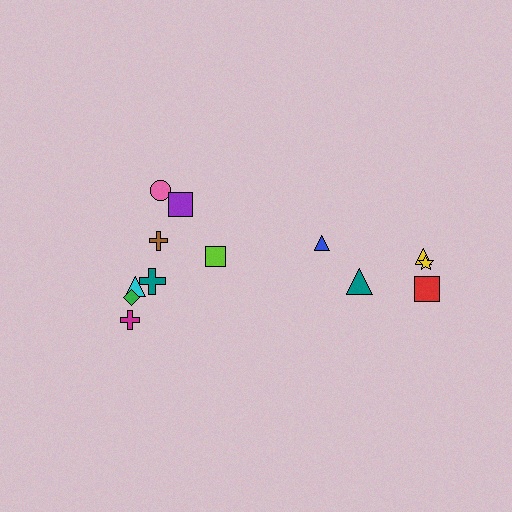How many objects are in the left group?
There are 8 objects.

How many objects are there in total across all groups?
There are 13 objects.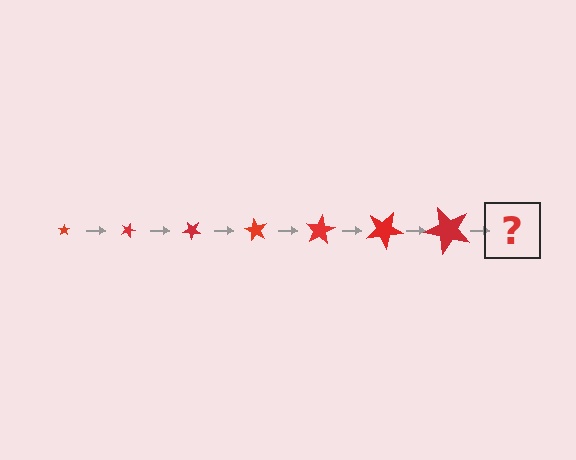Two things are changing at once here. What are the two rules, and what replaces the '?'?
The two rules are that the star grows larger each step and it rotates 20 degrees each step. The '?' should be a star, larger than the previous one and rotated 140 degrees from the start.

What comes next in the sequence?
The next element should be a star, larger than the previous one and rotated 140 degrees from the start.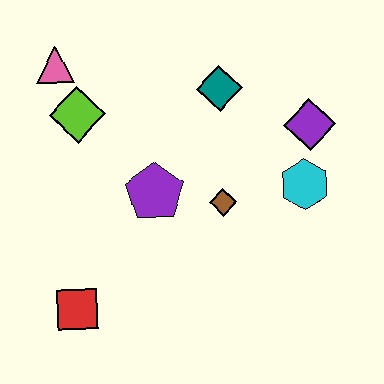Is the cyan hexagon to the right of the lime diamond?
Yes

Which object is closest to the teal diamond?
The purple diamond is closest to the teal diamond.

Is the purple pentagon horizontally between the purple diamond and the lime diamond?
Yes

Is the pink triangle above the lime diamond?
Yes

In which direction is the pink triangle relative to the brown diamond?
The pink triangle is to the left of the brown diamond.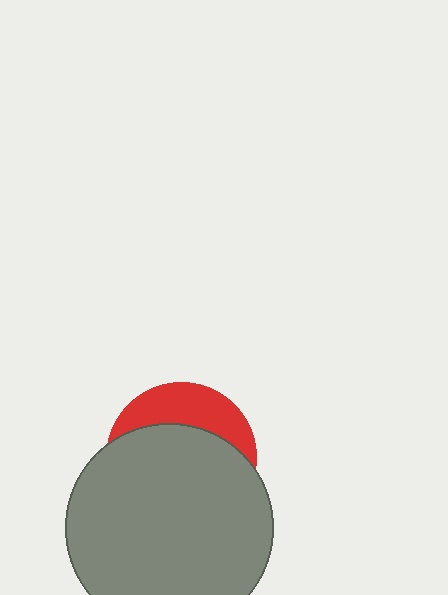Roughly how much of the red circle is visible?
A small part of it is visible (roughly 30%).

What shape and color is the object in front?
The object in front is a gray circle.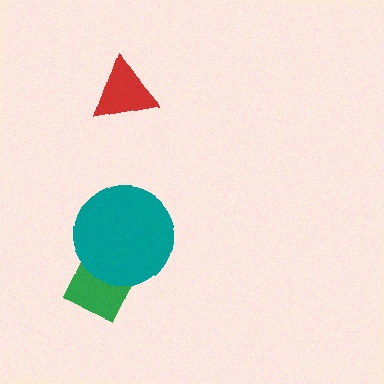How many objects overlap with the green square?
1 object overlaps with the green square.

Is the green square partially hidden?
Yes, it is partially covered by another shape.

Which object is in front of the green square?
The teal circle is in front of the green square.